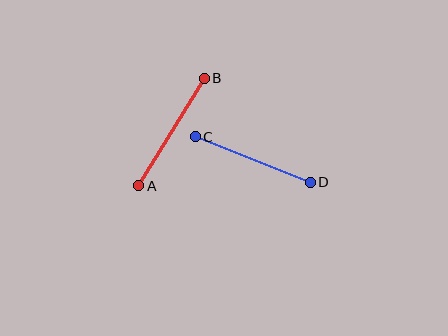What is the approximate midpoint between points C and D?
The midpoint is at approximately (253, 160) pixels.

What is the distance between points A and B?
The distance is approximately 126 pixels.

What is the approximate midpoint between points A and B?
The midpoint is at approximately (172, 132) pixels.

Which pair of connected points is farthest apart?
Points A and B are farthest apart.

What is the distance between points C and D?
The distance is approximately 124 pixels.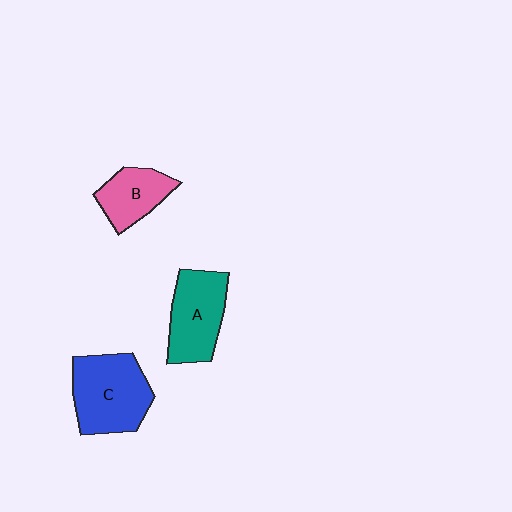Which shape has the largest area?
Shape C (blue).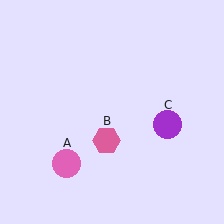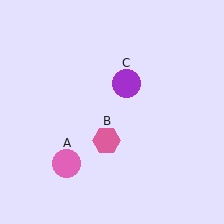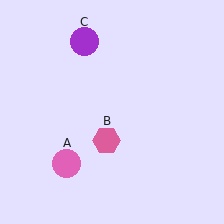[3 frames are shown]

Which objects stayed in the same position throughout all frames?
Pink circle (object A) and pink hexagon (object B) remained stationary.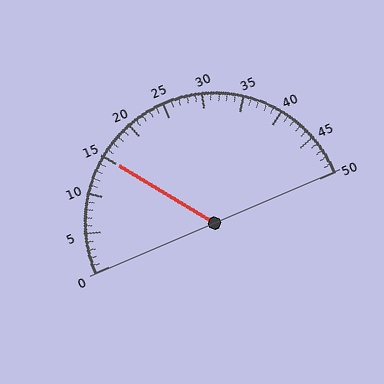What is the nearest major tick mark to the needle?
The nearest major tick mark is 15.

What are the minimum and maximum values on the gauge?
The gauge ranges from 0 to 50.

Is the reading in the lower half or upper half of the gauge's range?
The reading is in the lower half of the range (0 to 50).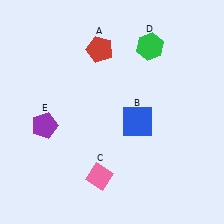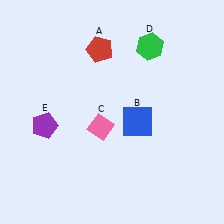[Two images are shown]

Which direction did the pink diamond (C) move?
The pink diamond (C) moved up.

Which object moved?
The pink diamond (C) moved up.